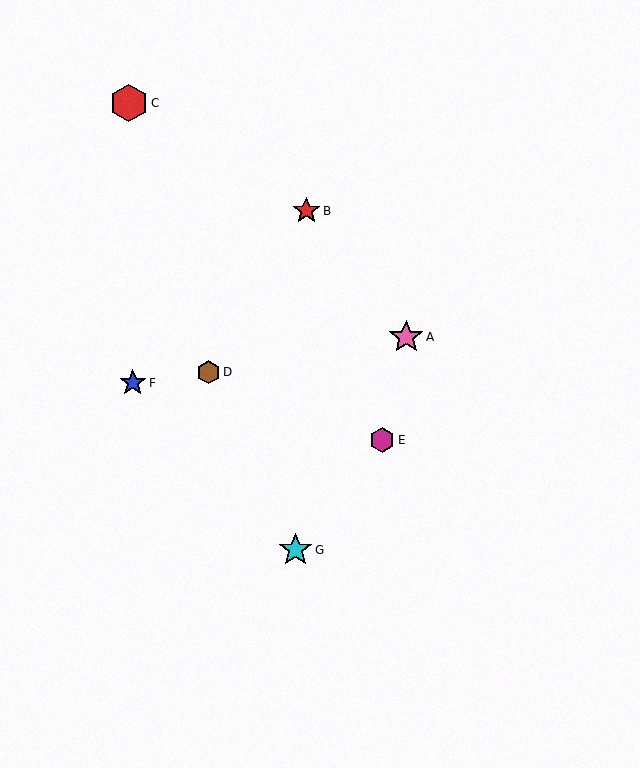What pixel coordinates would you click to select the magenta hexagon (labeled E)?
Click at (382, 440) to select the magenta hexagon E.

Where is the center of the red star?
The center of the red star is at (306, 211).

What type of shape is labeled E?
Shape E is a magenta hexagon.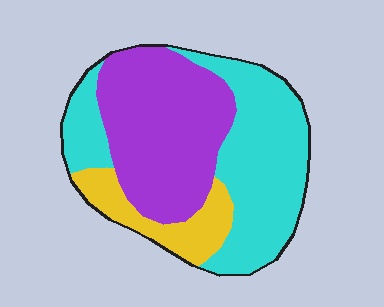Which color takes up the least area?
Yellow, at roughly 15%.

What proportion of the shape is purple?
Purple takes up about two fifths (2/5) of the shape.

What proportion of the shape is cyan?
Cyan covers around 45% of the shape.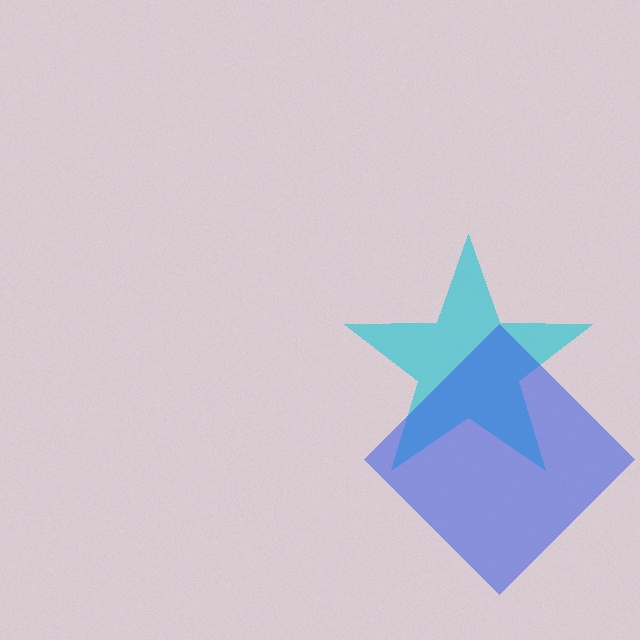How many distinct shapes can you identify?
There are 2 distinct shapes: a cyan star, a blue diamond.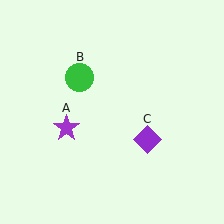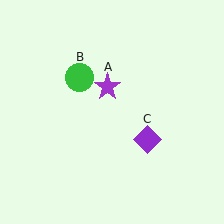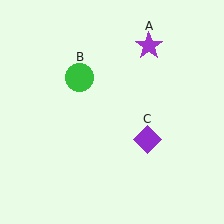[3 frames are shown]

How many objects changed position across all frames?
1 object changed position: purple star (object A).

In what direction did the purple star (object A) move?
The purple star (object A) moved up and to the right.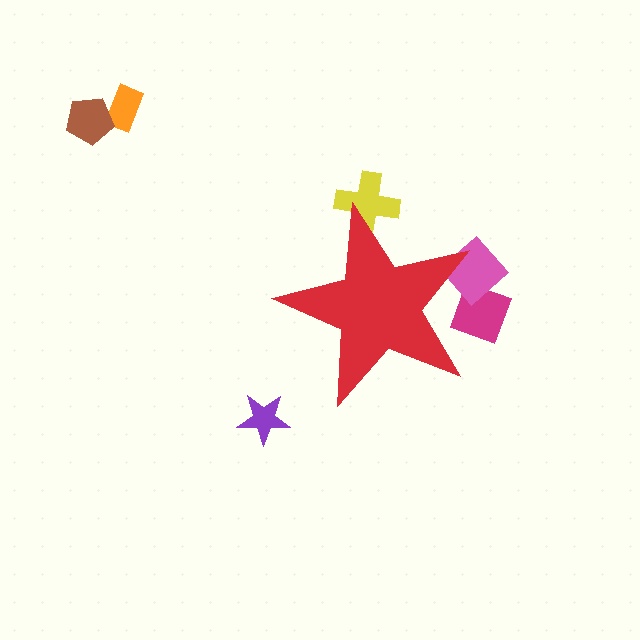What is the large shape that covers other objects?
A red star.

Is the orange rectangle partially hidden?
No, the orange rectangle is fully visible.